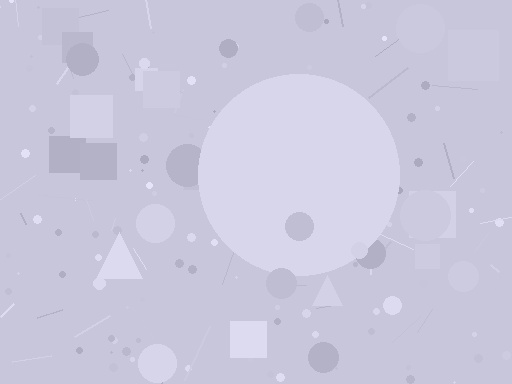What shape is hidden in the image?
A circle is hidden in the image.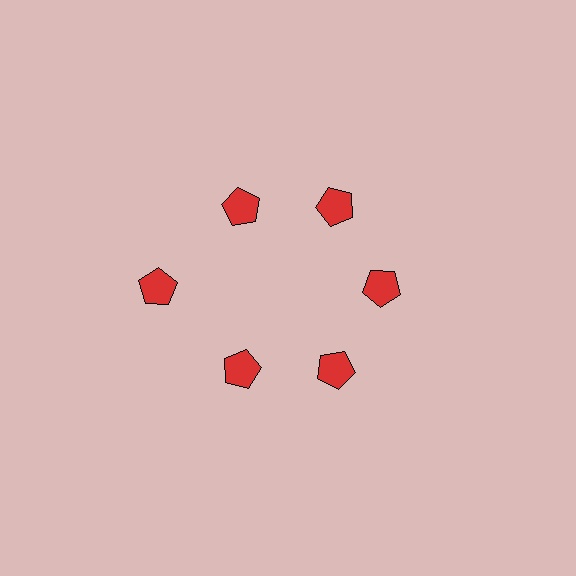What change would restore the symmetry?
The symmetry would be restored by moving it inward, back onto the ring so that all 6 pentagons sit at equal angles and equal distance from the center.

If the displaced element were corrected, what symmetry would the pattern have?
It would have 6-fold rotational symmetry — the pattern would map onto itself every 60 degrees.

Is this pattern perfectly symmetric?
No. The 6 red pentagons are arranged in a ring, but one element near the 9 o'clock position is pushed outward from the center, breaking the 6-fold rotational symmetry.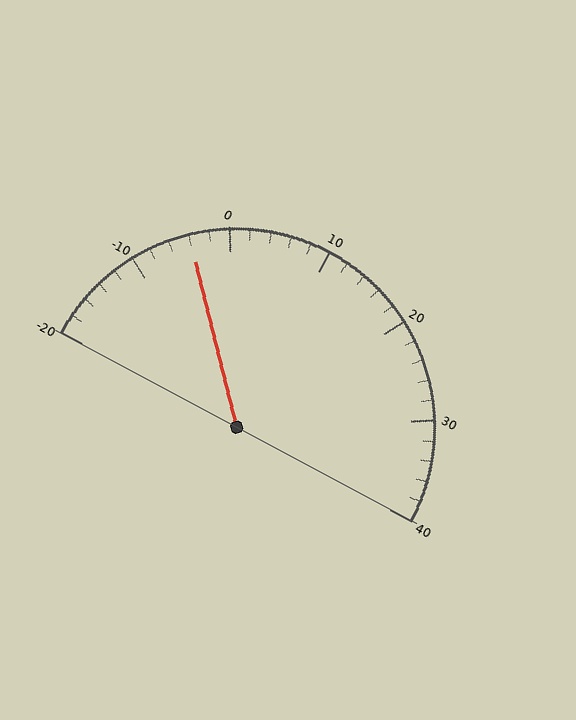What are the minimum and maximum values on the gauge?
The gauge ranges from -20 to 40.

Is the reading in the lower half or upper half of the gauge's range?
The reading is in the lower half of the range (-20 to 40).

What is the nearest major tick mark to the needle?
The nearest major tick mark is 0.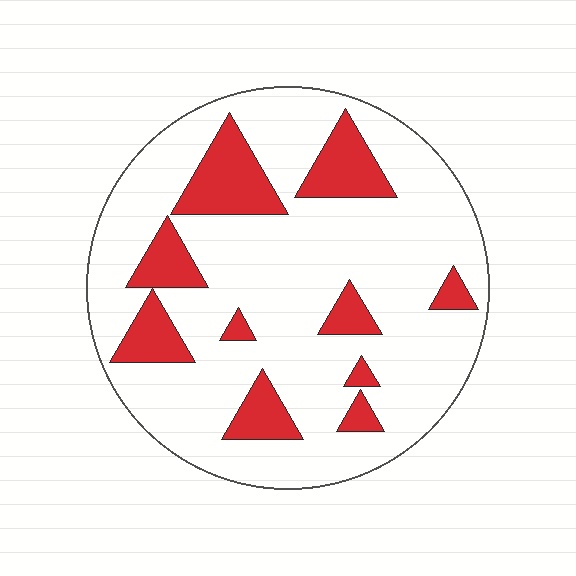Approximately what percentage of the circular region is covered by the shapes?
Approximately 20%.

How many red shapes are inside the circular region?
10.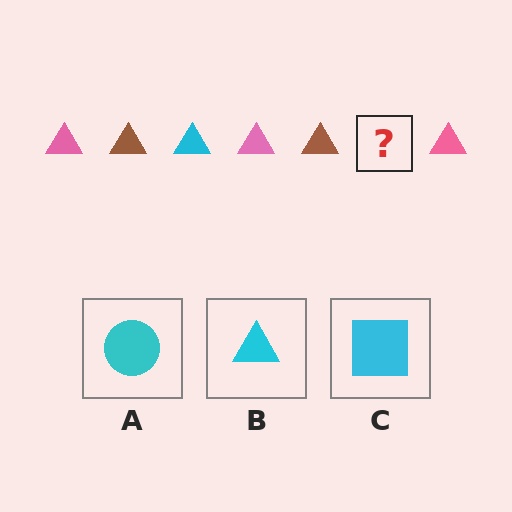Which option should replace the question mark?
Option B.